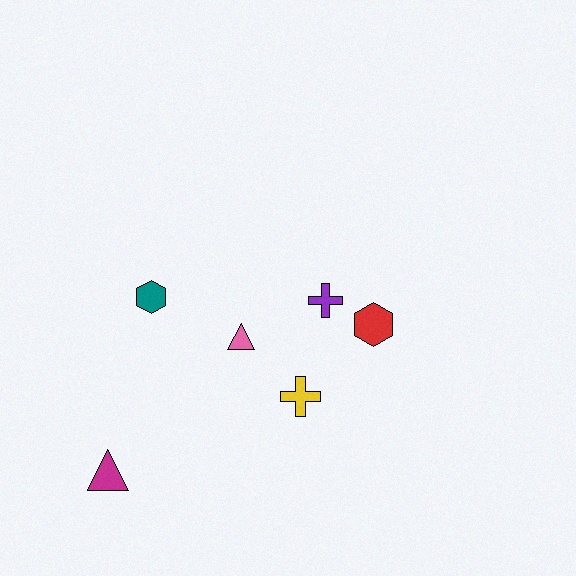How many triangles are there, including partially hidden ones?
There are 2 triangles.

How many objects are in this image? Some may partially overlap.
There are 6 objects.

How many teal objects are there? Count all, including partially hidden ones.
There is 1 teal object.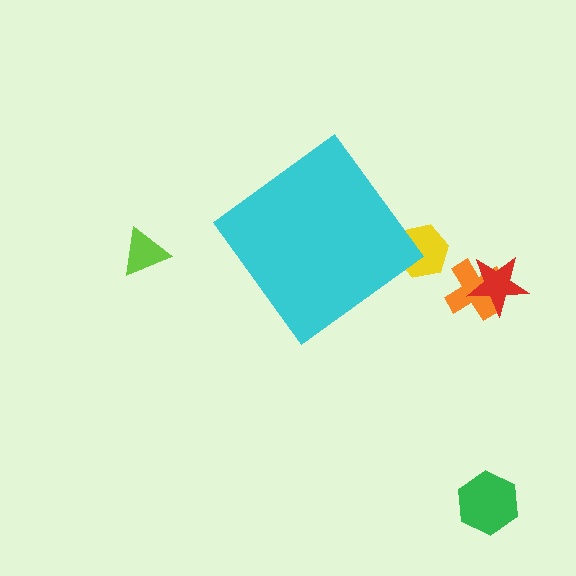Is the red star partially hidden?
No, the red star is fully visible.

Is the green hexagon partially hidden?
No, the green hexagon is fully visible.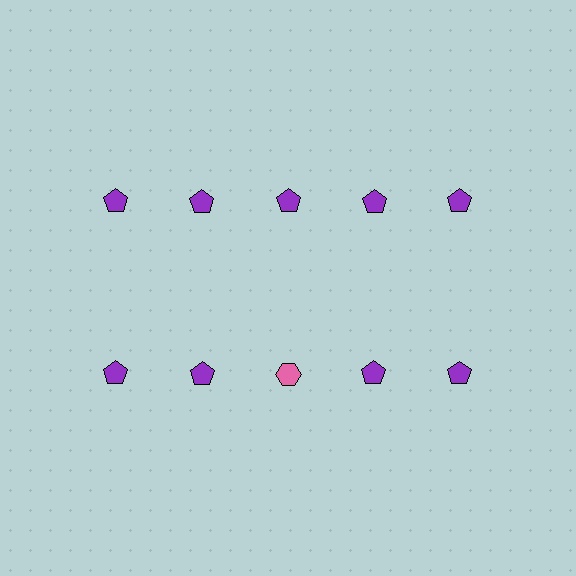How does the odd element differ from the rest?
It differs in both color (pink instead of purple) and shape (hexagon instead of pentagon).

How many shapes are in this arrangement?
There are 10 shapes arranged in a grid pattern.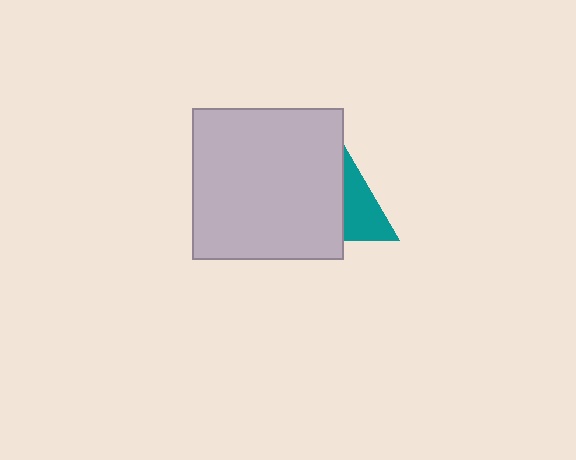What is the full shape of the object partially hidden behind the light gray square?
The partially hidden object is a teal triangle.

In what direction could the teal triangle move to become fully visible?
The teal triangle could move right. That would shift it out from behind the light gray square entirely.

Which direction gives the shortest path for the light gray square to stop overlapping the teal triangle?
Moving left gives the shortest separation.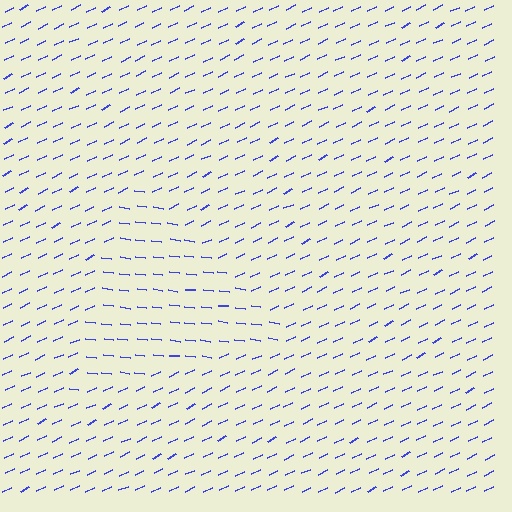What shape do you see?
I see a triangle.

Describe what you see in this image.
The image is filled with small blue line segments. A triangle region in the image has lines oriented differently from the surrounding lines, creating a visible texture boundary.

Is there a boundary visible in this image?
Yes, there is a texture boundary formed by a change in line orientation.